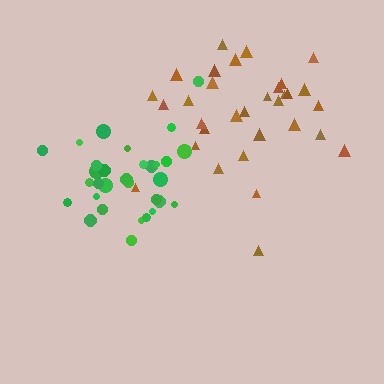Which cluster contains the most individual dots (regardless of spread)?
Brown (32).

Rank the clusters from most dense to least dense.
green, brown.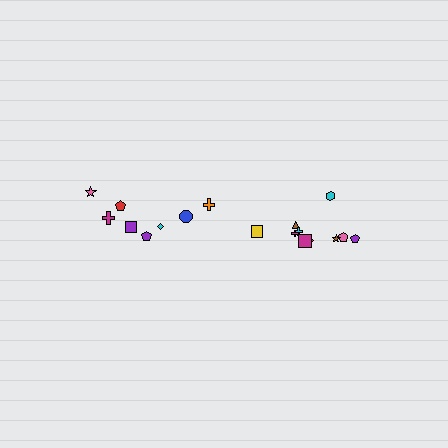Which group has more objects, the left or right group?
The right group.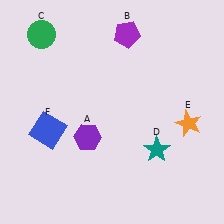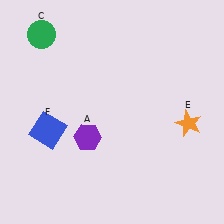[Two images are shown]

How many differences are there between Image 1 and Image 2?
There are 2 differences between the two images.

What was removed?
The teal star (D), the purple pentagon (B) were removed in Image 2.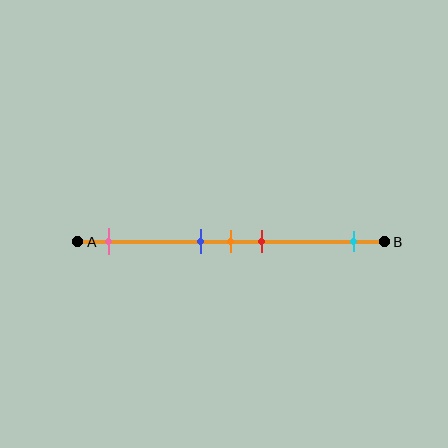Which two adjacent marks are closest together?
The blue and orange marks are the closest adjacent pair.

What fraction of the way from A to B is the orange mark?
The orange mark is approximately 50% (0.5) of the way from A to B.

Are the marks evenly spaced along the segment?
No, the marks are not evenly spaced.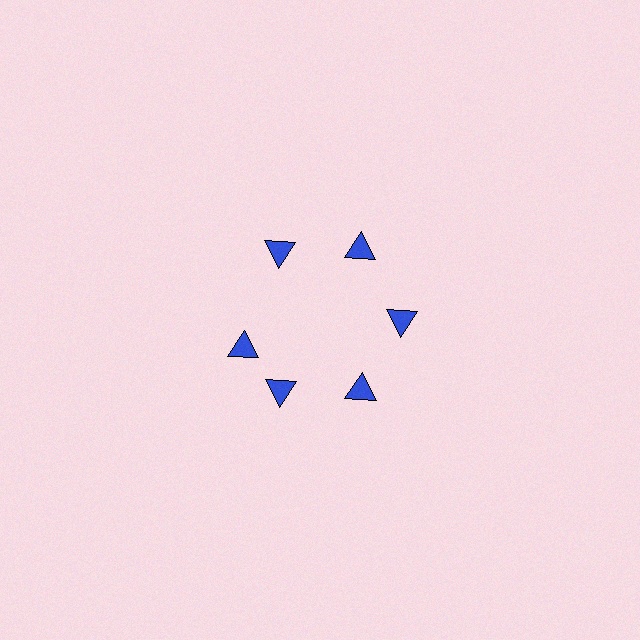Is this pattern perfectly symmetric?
No. The 6 blue triangles are arranged in a ring, but one element near the 9 o'clock position is rotated out of alignment along the ring, breaking the 6-fold rotational symmetry.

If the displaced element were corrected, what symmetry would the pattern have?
It would have 6-fold rotational symmetry — the pattern would map onto itself every 60 degrees.